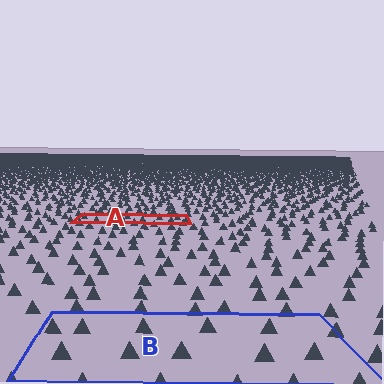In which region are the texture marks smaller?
The texture marks are smaller in region A, because it is farther away.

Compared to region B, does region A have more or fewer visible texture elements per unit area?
Region A has more texture elements per unit area — they are packed more densely because it is farther away.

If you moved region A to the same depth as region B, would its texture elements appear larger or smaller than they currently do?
They would appear larger. At a closer depth, the same texture elements are projected at a bigger on-screen size.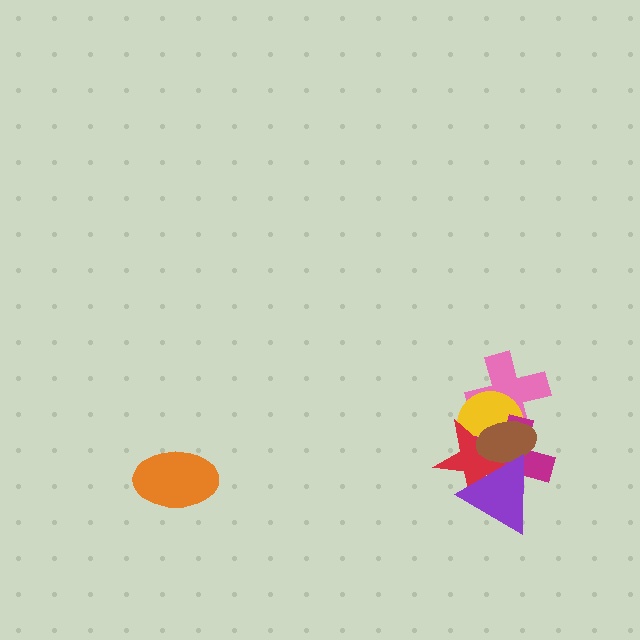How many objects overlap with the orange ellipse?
0 objects overlap with the orange ellipse.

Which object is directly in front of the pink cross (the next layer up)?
The yellow circle is directly in front of the pink cross.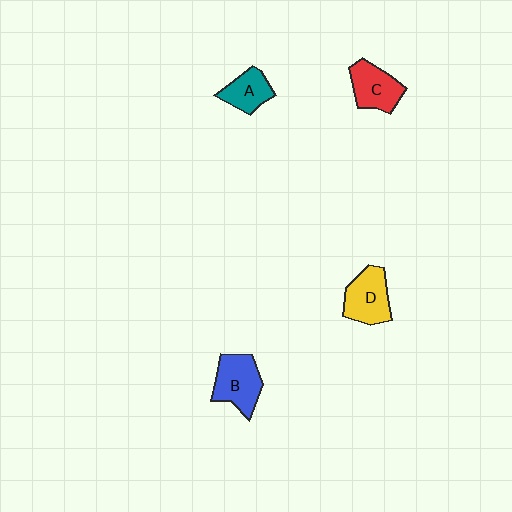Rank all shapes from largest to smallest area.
From largest to smallest: B (blue), D (yellow), C (red), A (teal).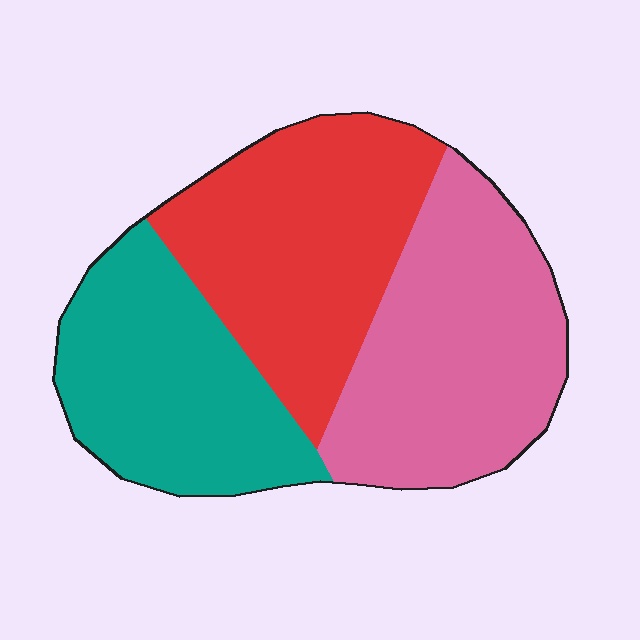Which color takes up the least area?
Teal, at roughly 30%.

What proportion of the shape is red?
Red takes up about one third (1/3) of the shape.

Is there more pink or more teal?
Pink.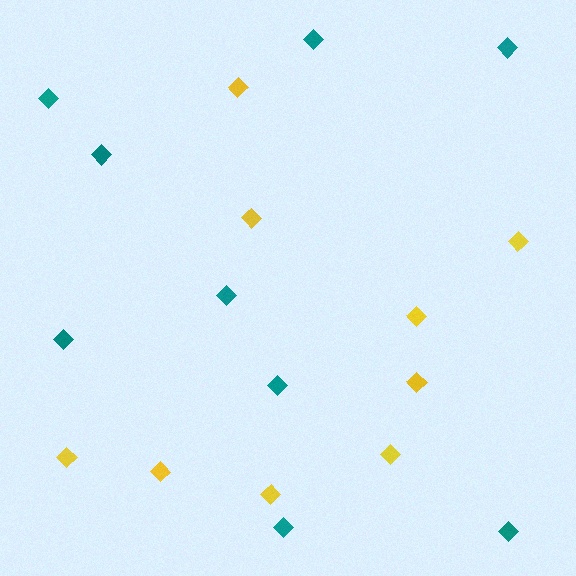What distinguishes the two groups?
There are 2 groups: one group of teal diamonds (9) and one group of yellow diamonds (9).